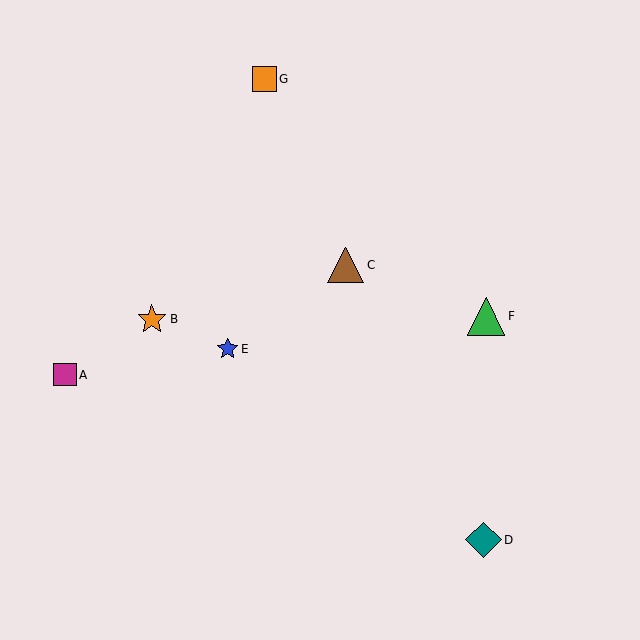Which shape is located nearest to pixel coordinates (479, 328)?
The green triangle (labeled F) at (486, 316) is nearest to that location.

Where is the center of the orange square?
The center of the orange square is at (264, 79).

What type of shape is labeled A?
Shape A is a magenta square.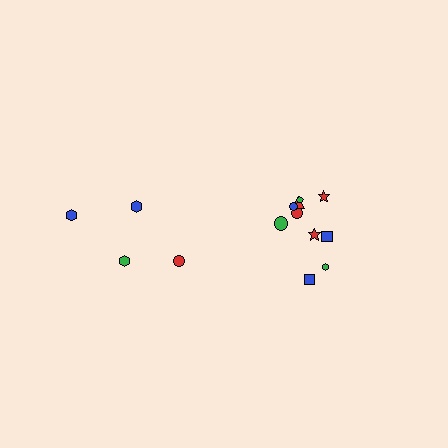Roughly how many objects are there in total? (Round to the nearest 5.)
Roughly 15 objects in total.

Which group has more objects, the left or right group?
The right group.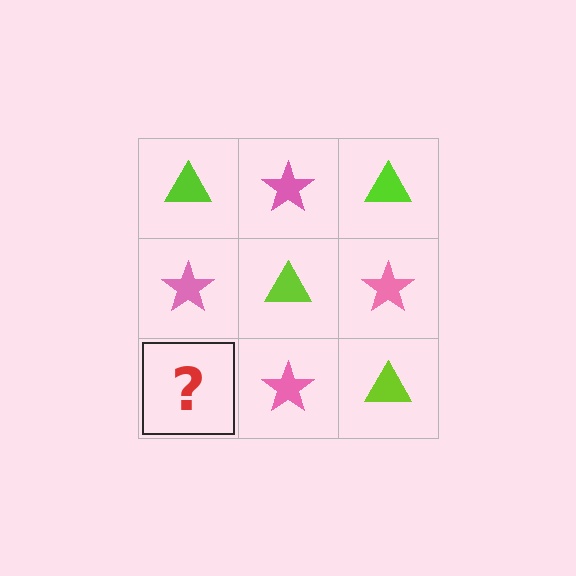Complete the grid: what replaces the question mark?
The question mark should be replaced with a lime triangle.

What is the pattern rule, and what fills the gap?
The rule is that it alternates lime triangle and pink star in a checkerboard pattern. The gap should be filled with a lime triangle.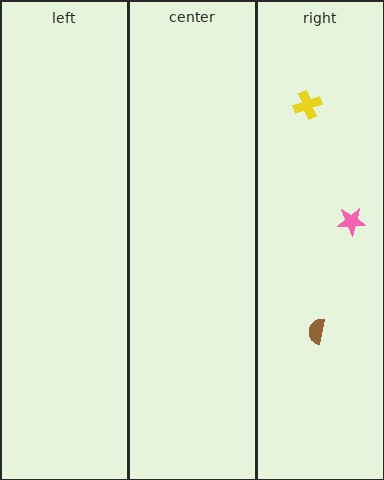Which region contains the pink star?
The right region.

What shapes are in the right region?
The pink star, the brown semicircle, the yellow cross.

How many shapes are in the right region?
3.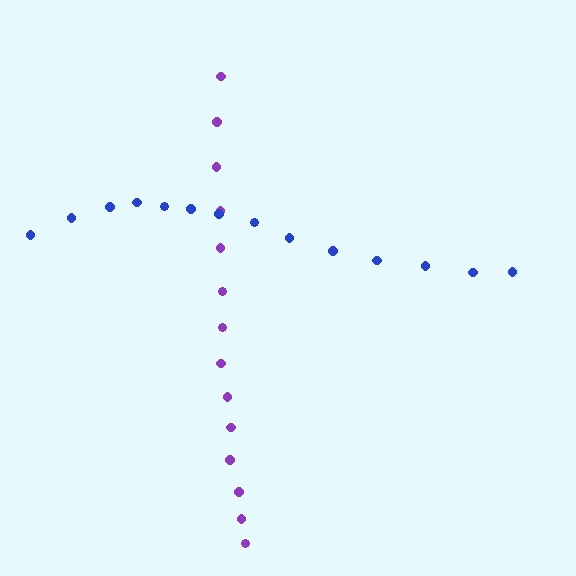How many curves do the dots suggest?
There are 2 distinct paths.